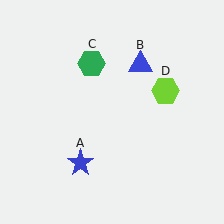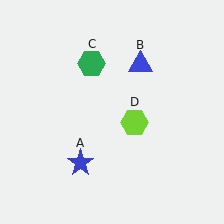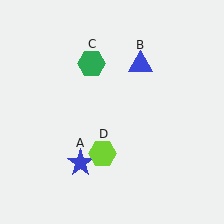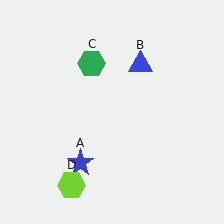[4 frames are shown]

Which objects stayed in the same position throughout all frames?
Blue star (object A) and blue triangle (object B) and green hexagon (object C) remained stationary.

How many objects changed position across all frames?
1 object changed position: lime hexagon (object D).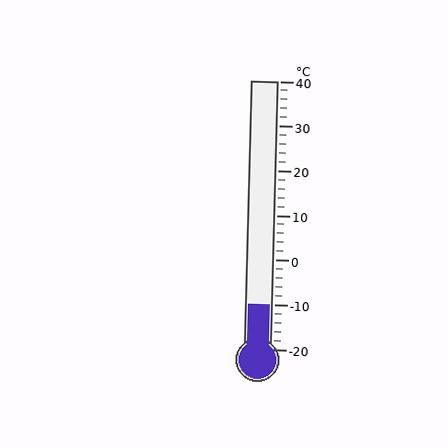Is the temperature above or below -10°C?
The temperature is at -10°C.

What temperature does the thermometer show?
The thermometer shows approximately -10°C.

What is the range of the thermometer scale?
The thermometer scale ranges from -20°C to 40°C.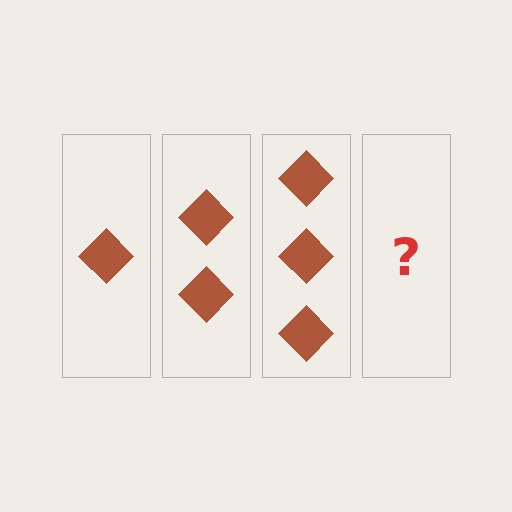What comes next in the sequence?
The next element should be 4 diamonds.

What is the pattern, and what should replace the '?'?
The pattern is that each step adds one more diamond. The '?' should be 4 diamonds.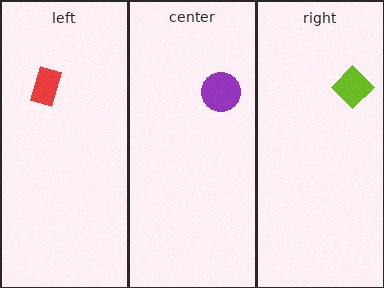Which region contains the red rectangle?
The left region.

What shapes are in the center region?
The purple circle.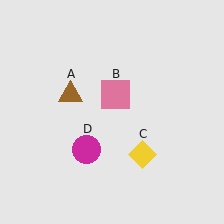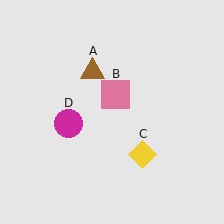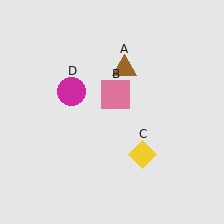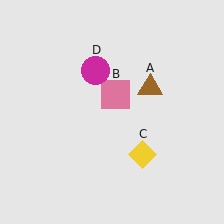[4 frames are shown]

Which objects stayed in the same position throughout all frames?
Pink square (object B) and yellow diamond (object C) remained stationary.